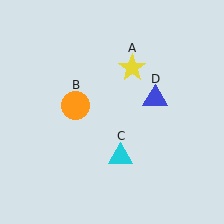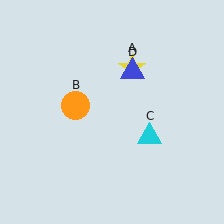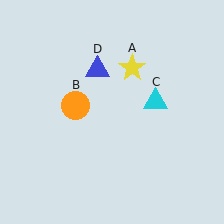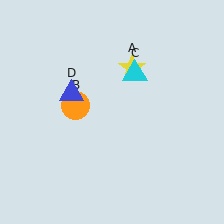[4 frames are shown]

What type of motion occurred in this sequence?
The cyan triangle (object C), blue triangle (object D) rotated counterclockwise around the center of the scene.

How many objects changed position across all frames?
2 objects changed position: cyan triangle (object C), blue triangle (object D).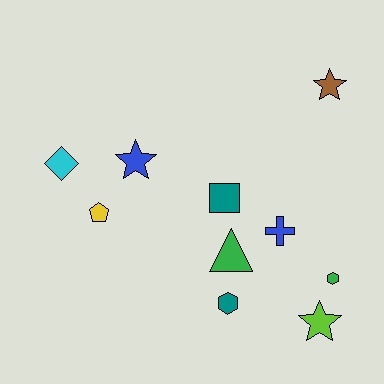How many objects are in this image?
There are 10 objects.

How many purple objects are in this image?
There are no purple objects.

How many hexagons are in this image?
There are 2 hexagons.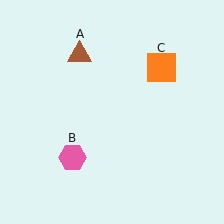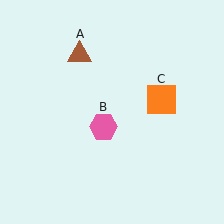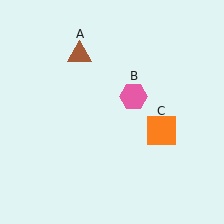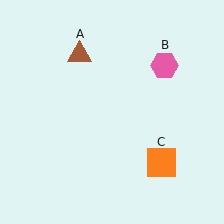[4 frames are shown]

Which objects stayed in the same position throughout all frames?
Brown triangle (object A) remained stationary.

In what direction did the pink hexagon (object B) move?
The pink hexagon (object B) moved up and to the right.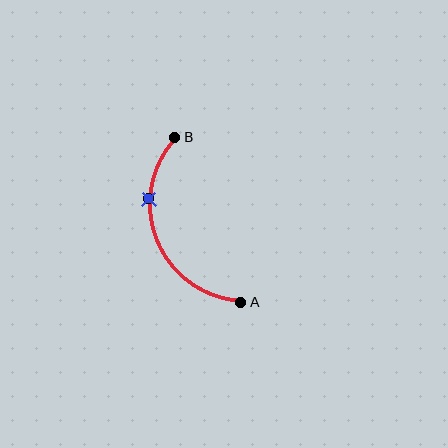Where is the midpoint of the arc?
The arc midpoint is the point on the curve farthest from the straight line joining A and B. It sits to the left of that line.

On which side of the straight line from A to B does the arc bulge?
The arc bulges to the left of the straight line connecting A and B.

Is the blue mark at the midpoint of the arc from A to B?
No. The blue mark lies on the arc but is closer to endpoint B. The arc midpoint would be at the point on the curve equidistant along the arc from both A and B.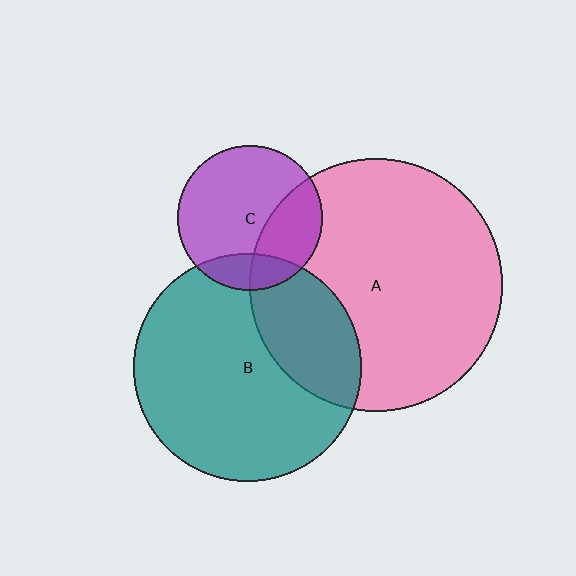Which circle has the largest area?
Circle A (pink).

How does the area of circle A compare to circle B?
Approximately 1.2 times.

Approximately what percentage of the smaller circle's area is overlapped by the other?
Approximately 15%.